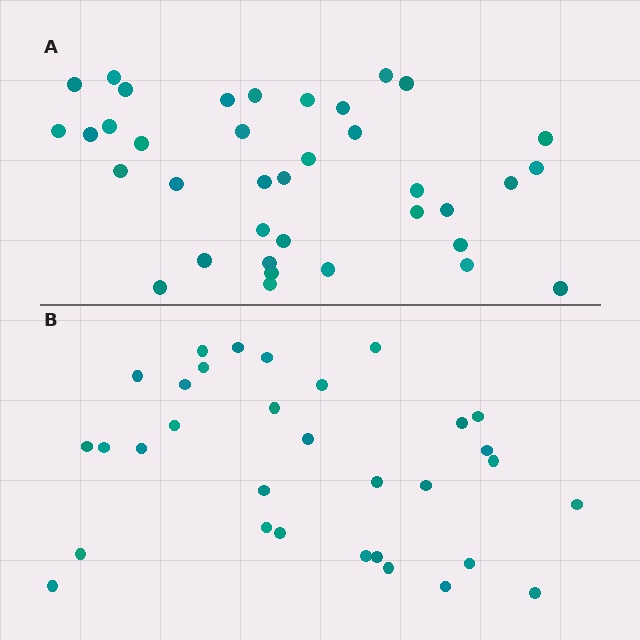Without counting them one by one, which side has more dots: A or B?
Region A (the top region) has more dots.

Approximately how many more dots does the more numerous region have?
Region A has about 5 more dots than region B.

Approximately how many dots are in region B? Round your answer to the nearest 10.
About 30 dots. (The exact count is 32, which rounds to 30.)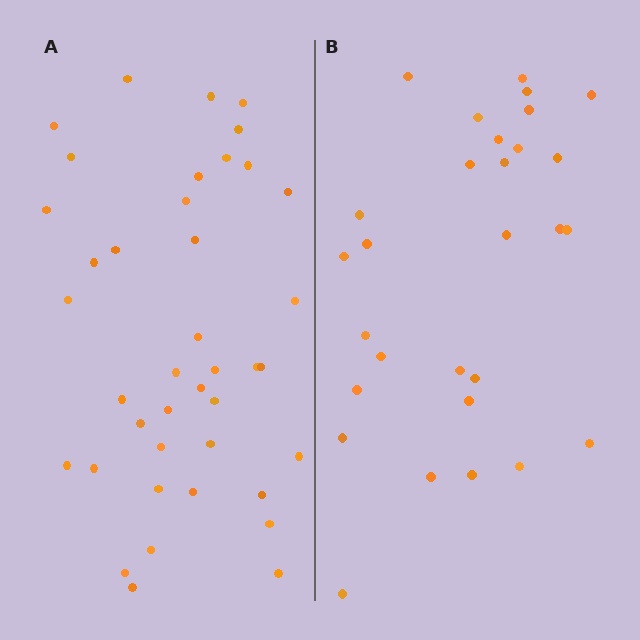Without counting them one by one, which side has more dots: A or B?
Region A (the left region) has more dots.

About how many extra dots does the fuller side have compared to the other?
Region A has roughly 12 or so more dots than region B.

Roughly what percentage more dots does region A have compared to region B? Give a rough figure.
About 40% more.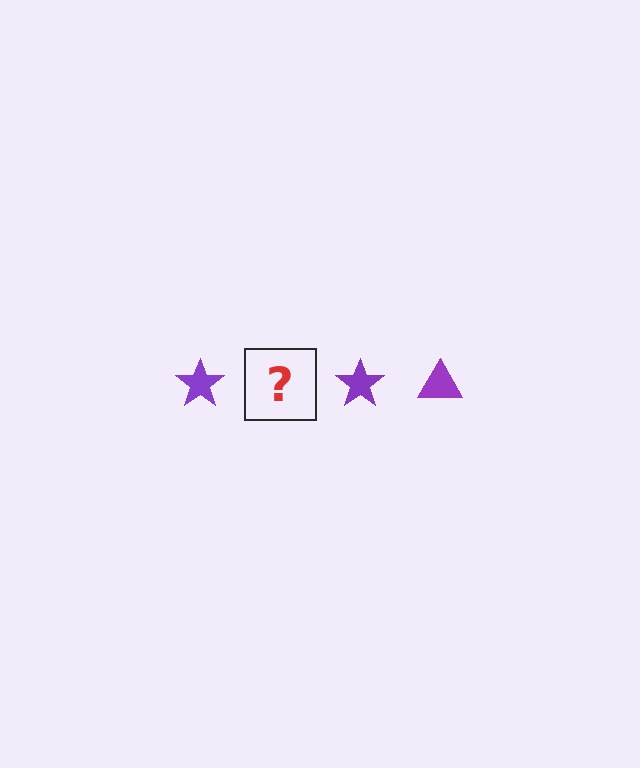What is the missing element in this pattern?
The missing element is a purple triangle.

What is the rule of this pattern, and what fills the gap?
The rule is that the pattern cycles through star, triangle shapes in purple. The gap should be filled with a purple triangle.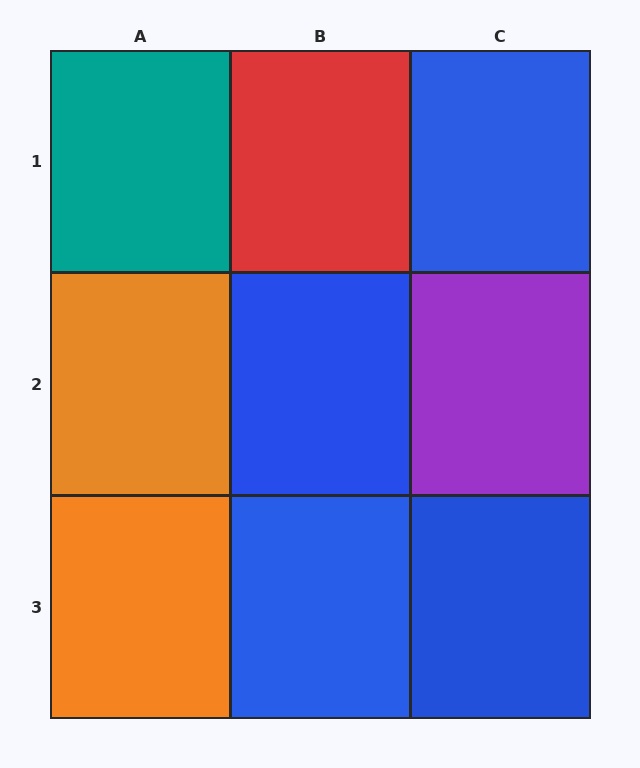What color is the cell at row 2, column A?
Orange.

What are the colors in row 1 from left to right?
Teal, red, blue.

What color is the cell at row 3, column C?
Blue.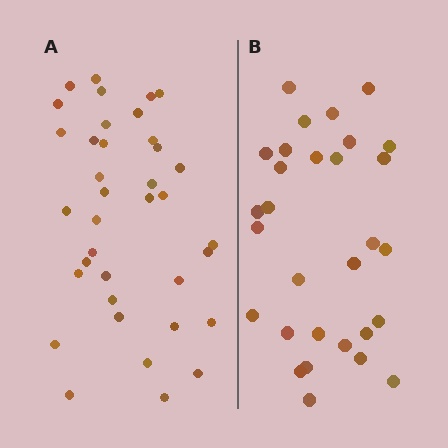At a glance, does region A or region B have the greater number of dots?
Region A (the left region) has more dots.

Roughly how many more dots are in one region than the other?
Region A has roughly 8 or so more dots than region B.